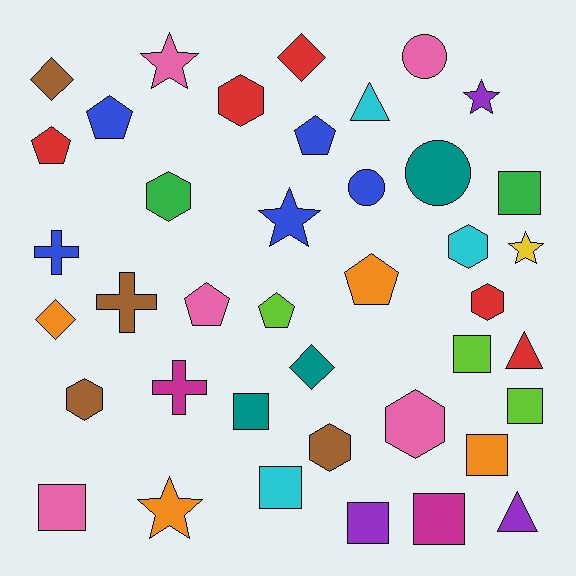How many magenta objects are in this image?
There are 2 magenta objects.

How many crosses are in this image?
There are 3 crosses.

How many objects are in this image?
There are 40 objects.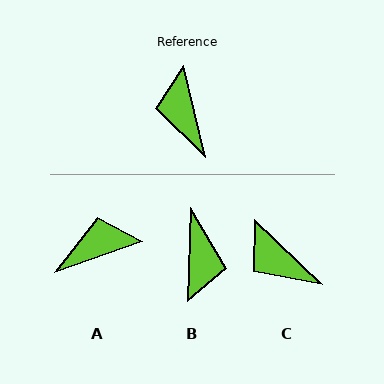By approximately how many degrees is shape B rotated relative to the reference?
Approximately 164 degrees counter-clockwise.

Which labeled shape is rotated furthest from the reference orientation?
B, about 164 degrees away.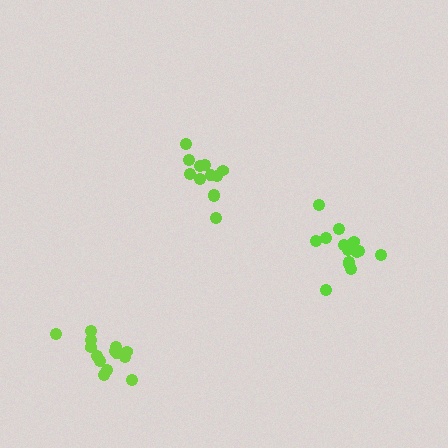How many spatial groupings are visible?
There are 3 spatial groupings.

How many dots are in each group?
Group 1: 14 dots, Group 2: 12 dots, Group 3: 14 dots (40 total).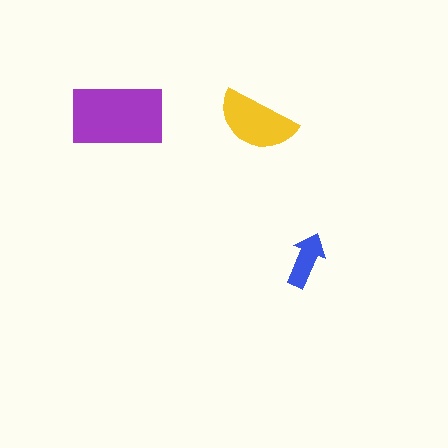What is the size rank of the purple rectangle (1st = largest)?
1st.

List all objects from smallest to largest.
The blue arrow, the yellow semicircle, the purple rectangle.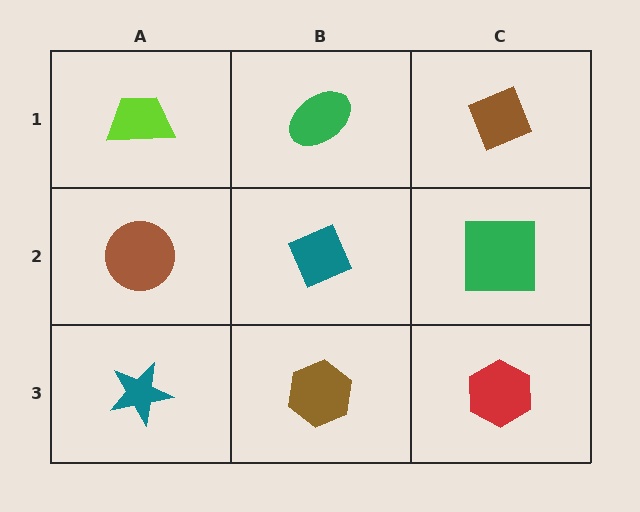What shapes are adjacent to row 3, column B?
A teal diamond (row 2, column B), a teal star (row 3, column A), a red hexagon (row 3, column C).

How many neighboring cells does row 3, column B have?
3.